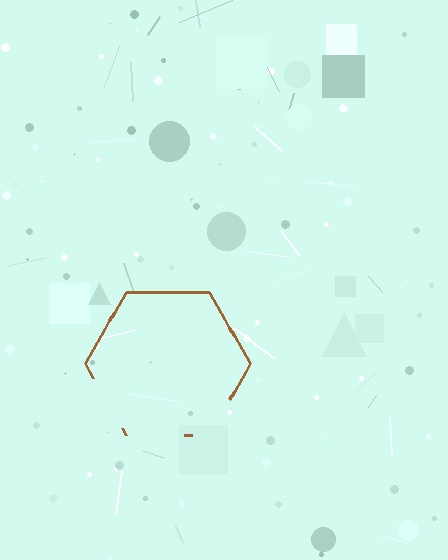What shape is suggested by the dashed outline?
The dashed outline suggests a hexagon.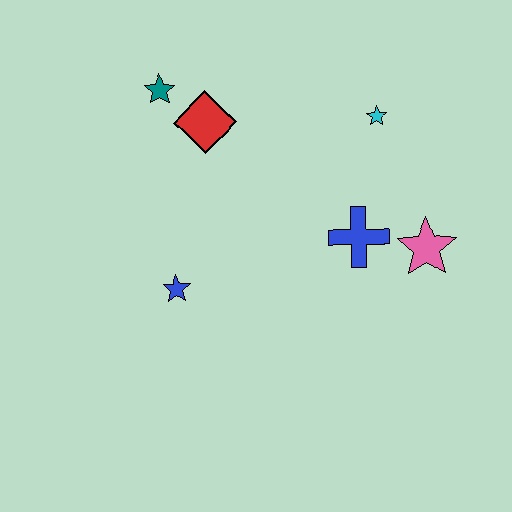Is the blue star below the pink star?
Yes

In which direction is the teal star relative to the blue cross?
The teal star is to the left of the blue cross.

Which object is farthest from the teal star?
The pink star is farthest from the teal star.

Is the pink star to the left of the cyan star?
No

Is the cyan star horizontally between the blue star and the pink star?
Yes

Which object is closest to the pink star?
The blue cross is closest to the pink star.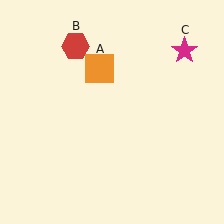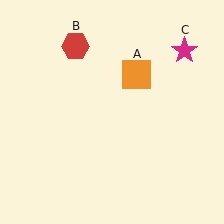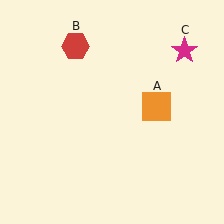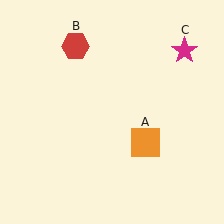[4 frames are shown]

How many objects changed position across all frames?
1 object changed position: orange square (object A).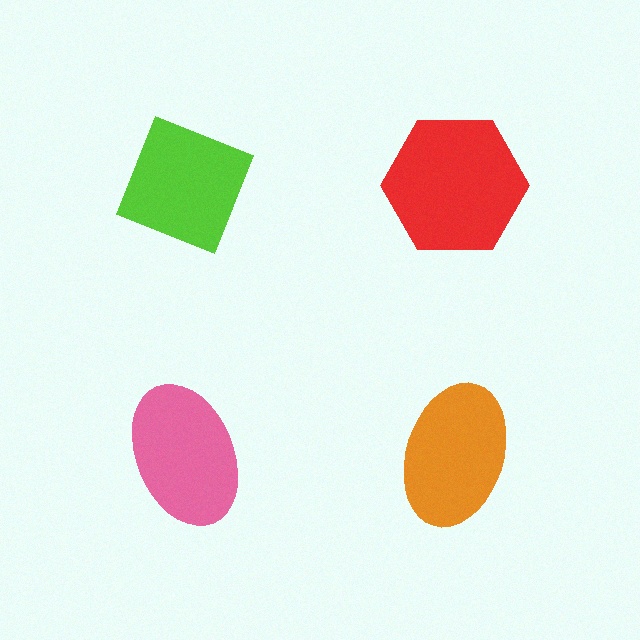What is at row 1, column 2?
A red hexagon.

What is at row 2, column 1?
A pink ellipse.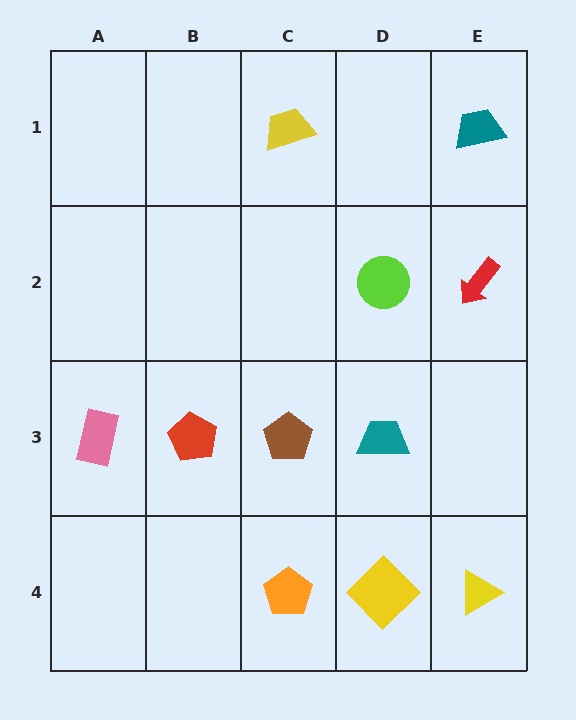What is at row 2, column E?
A red arrow.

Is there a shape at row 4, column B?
No, that cell is empty.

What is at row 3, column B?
A red pentagon.